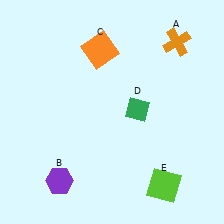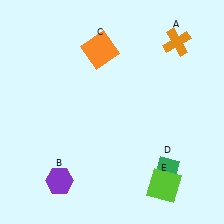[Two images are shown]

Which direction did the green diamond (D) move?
The green diamond (D) moved down.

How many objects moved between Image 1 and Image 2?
1 object moved between the two images.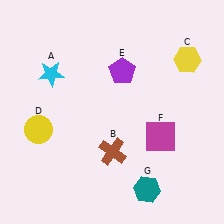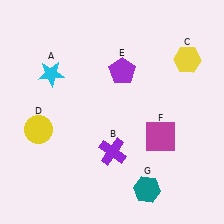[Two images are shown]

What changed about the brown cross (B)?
In Image 1, B is brown. In Image 2, it changed to purple.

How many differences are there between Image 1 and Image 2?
There is 1 difference between the two images.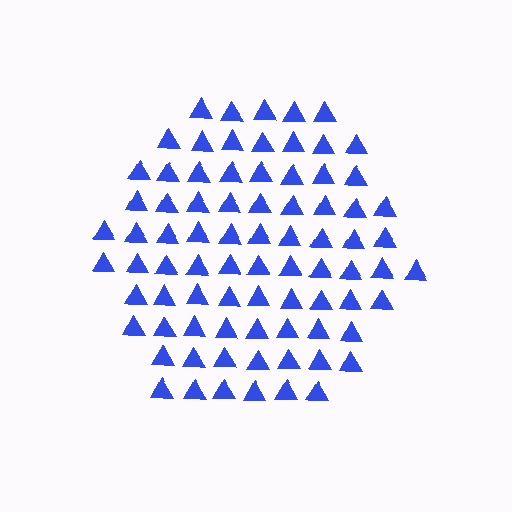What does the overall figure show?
The overall figure shows a hexagon.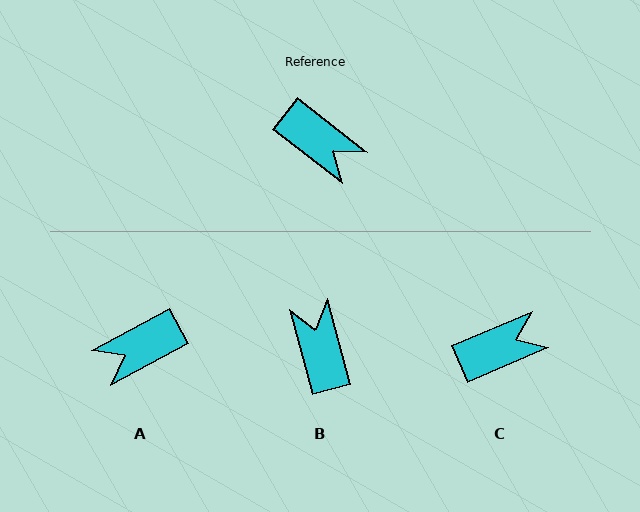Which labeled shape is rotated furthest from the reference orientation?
B, about 143 degrees away.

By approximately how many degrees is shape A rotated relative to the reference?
Approximately 114 degrees clockwise.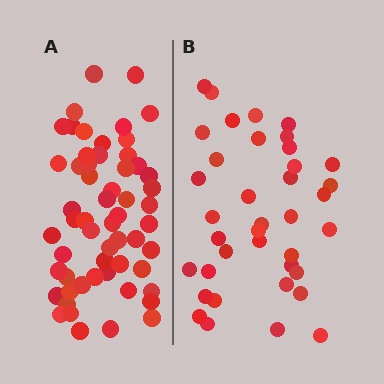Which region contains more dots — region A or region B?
Region A (the left region) has more dots.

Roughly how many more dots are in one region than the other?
Region A has approximately 20 more dots than region B.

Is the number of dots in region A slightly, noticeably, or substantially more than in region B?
Region A has substantially more. The ratio is roughly 1.5 to 1.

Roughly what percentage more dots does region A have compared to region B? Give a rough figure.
About 50% more.